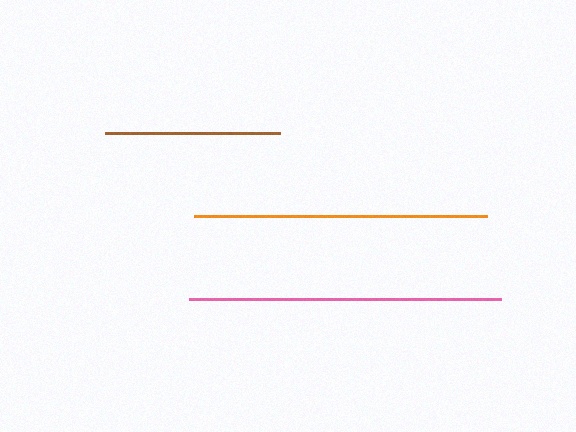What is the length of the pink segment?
The pink segment is approximately 312 pixels long.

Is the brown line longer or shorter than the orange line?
The orange line is longer than the brown line.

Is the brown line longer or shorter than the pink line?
The pink line is longer than the brown line.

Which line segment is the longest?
The pink line is the longest at approximately 312 pixels.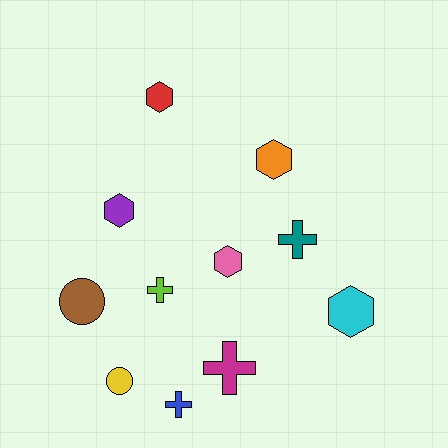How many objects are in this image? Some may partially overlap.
There are 11 objects.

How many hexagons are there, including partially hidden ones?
There are 5 hexagons.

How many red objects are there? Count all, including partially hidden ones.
There is 1 red object.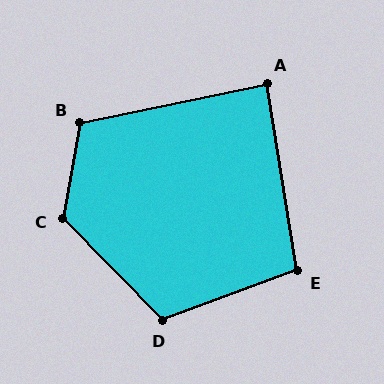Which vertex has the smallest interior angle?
A, at approximately 88 degrees.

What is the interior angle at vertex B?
Approximately 112 degrees (obtuse).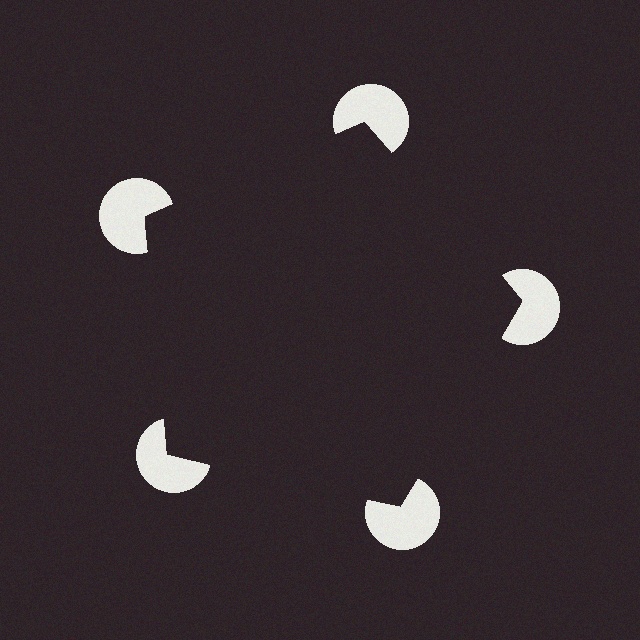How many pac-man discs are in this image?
There are 5 — one at each vertex of the illusory pentagon.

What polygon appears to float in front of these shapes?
An illusory pentagon — its edges are inferred from the aligned wedge cuts in the pac-man discs, not physically drawn.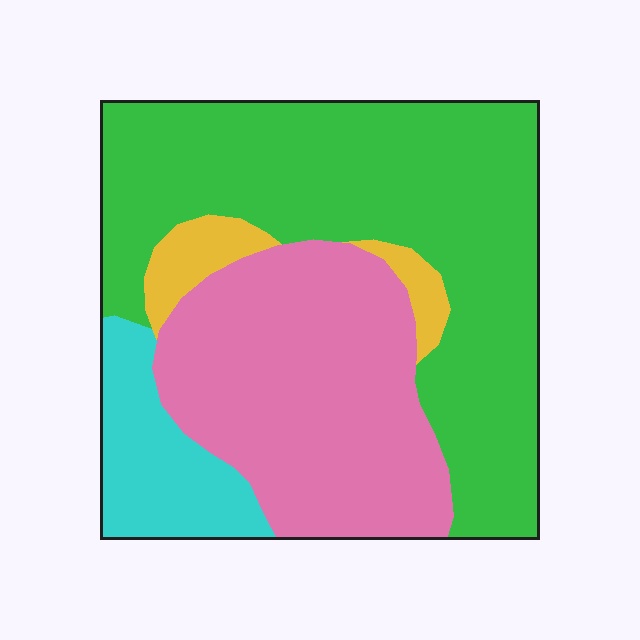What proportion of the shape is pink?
Pink covers around 35% of the shape.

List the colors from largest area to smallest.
From largest to smallest: green, pink, cyan, yellow.